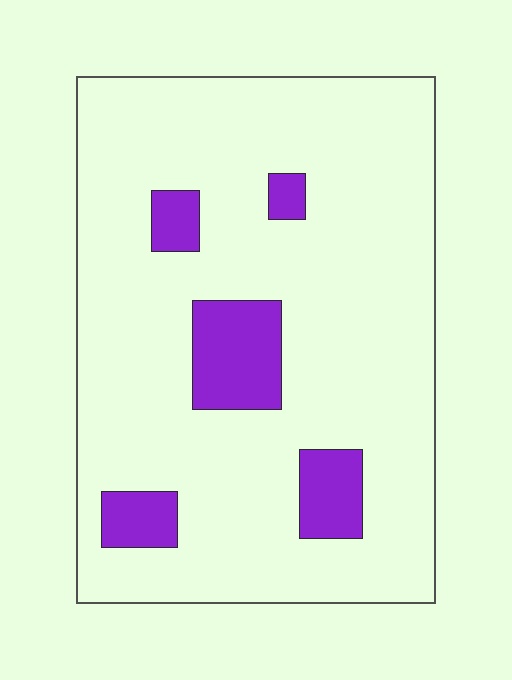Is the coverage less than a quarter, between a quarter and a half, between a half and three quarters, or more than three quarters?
Less than a quarter.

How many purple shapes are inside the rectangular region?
5.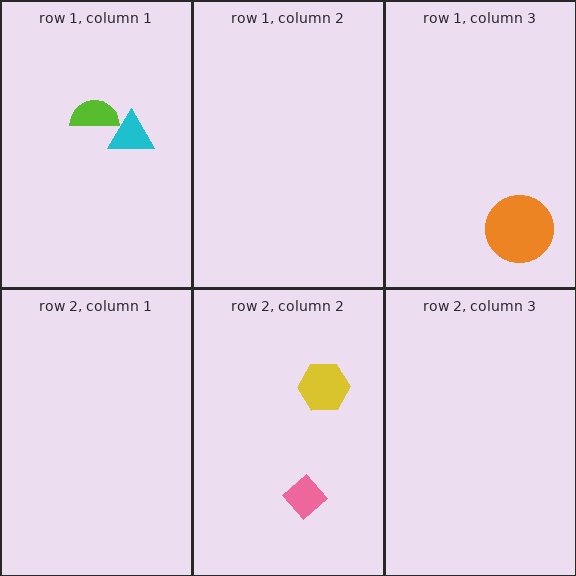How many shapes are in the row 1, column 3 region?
1.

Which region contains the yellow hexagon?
The row 2, column 2 region.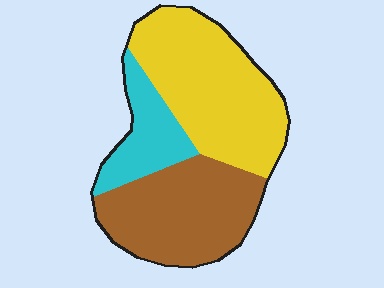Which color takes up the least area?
Cyan, at roughly 15%.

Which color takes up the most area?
Yellow, at roughly 45%.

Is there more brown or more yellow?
Yellow.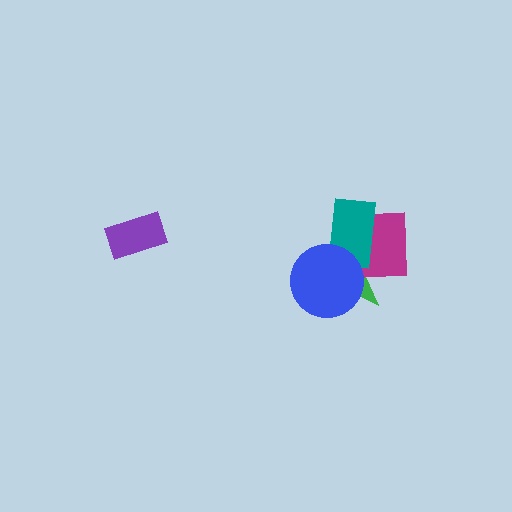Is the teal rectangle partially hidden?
Yes, it is partially covered by another shape.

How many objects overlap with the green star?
3 objects overlap with the green star.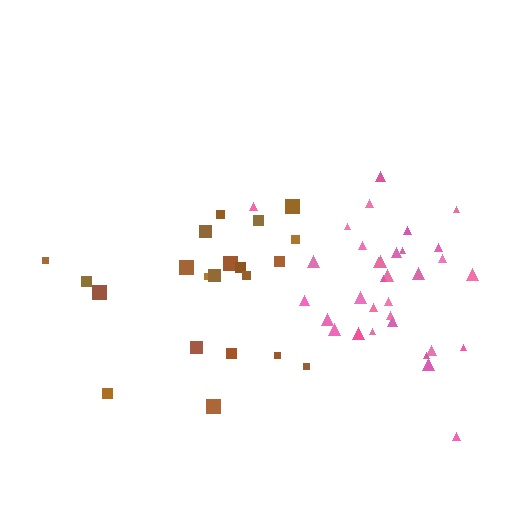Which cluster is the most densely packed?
Pink.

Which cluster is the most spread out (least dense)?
Brown.